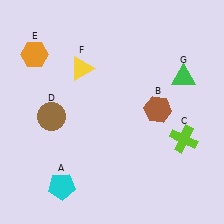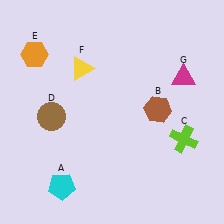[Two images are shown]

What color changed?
The triangle (G) changed from green in Image 1 to magenta in Image 2.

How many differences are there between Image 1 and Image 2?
There is 1 difference between the two images.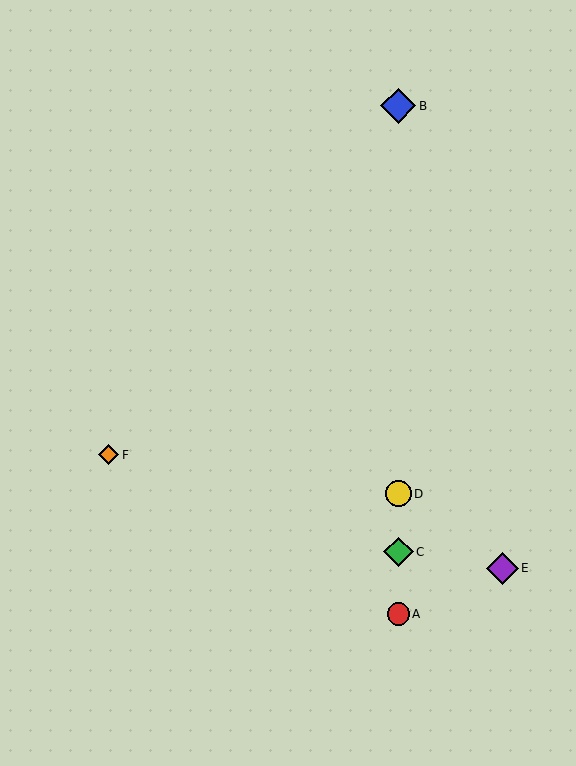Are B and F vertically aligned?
No, B is at x≈398 and F is at x≈108.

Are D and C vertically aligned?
Yes, both are at x≈398.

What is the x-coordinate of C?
Object C is at x≈398.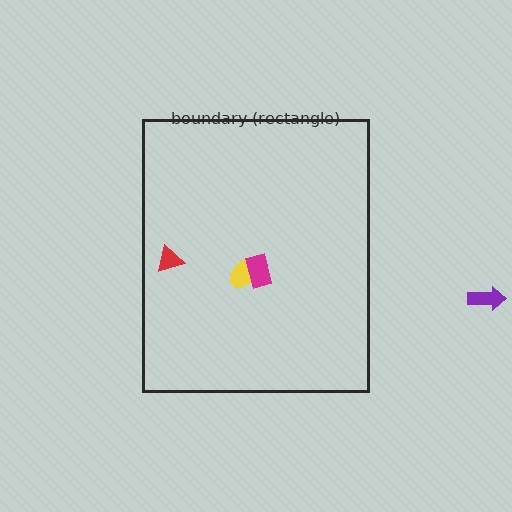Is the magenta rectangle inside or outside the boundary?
Inside.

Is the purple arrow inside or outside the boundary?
Outside.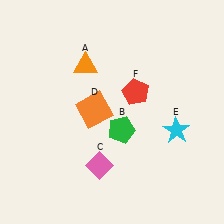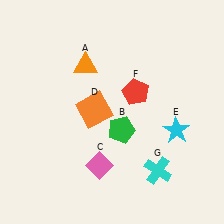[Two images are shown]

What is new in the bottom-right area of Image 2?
A cyan cross (G) was added in the bottom-right area of Image 2.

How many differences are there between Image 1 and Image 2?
There is 1 difference between the two images.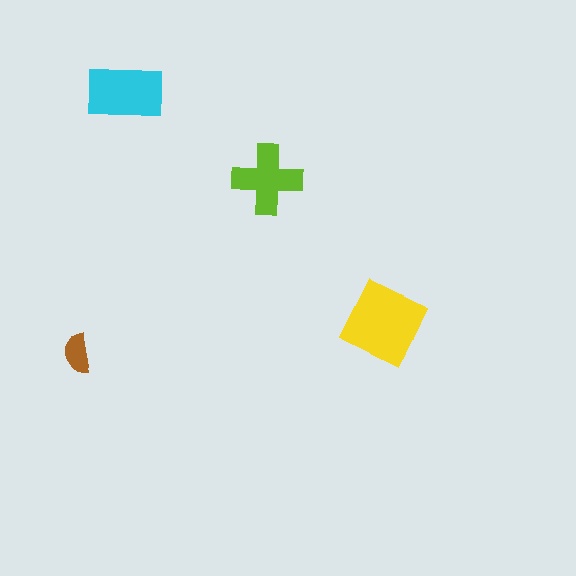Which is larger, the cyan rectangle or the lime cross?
The cyan rectangle.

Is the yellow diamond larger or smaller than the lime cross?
Larger.